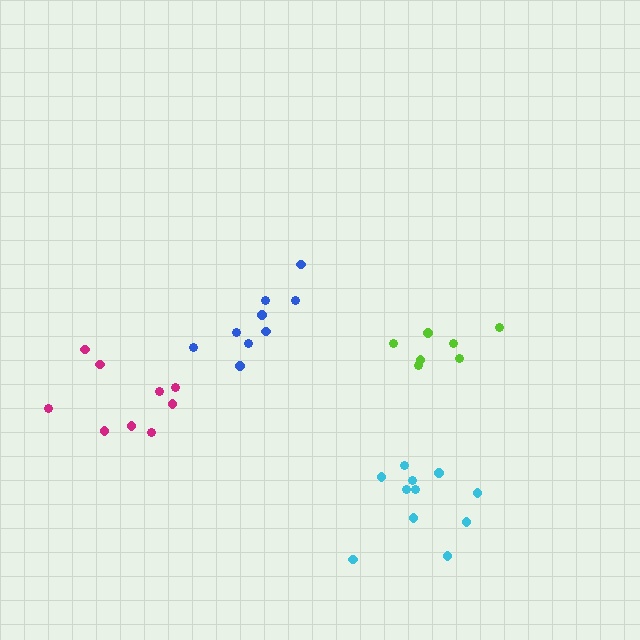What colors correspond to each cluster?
The clusters are colored: lime, cyan, blue, magenta.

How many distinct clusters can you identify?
There are 4 distinct clusters.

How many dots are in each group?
Group 1: 7 dots, Group 2: 11 dots, Group 3: 9 dots, Group 4: 9 dots (36 total).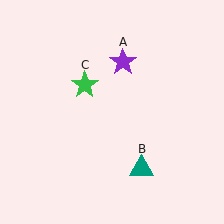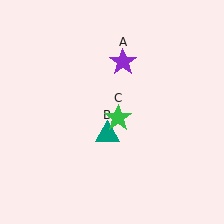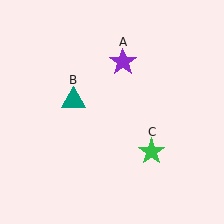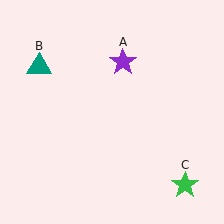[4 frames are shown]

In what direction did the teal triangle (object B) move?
The teal triangle (object B) moved up and to the left.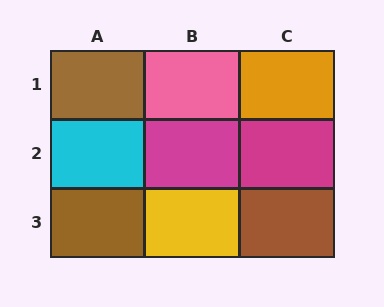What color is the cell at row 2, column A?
Cyan.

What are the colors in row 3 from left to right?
Brown, yellow, brown.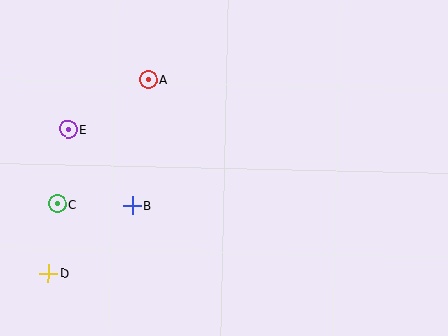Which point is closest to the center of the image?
Point B at (132, 206) is closest to the center.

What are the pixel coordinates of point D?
Point D is at (49, 273).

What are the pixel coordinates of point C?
Point C is at (57, 204).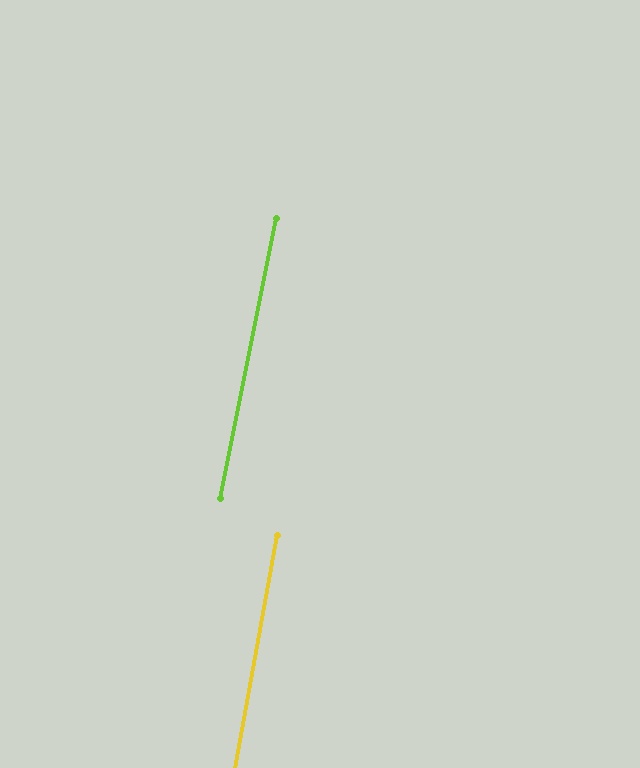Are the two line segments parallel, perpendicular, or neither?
Parallel — their directions differ by only 1.1°.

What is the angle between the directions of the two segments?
Approximately 1 degree.